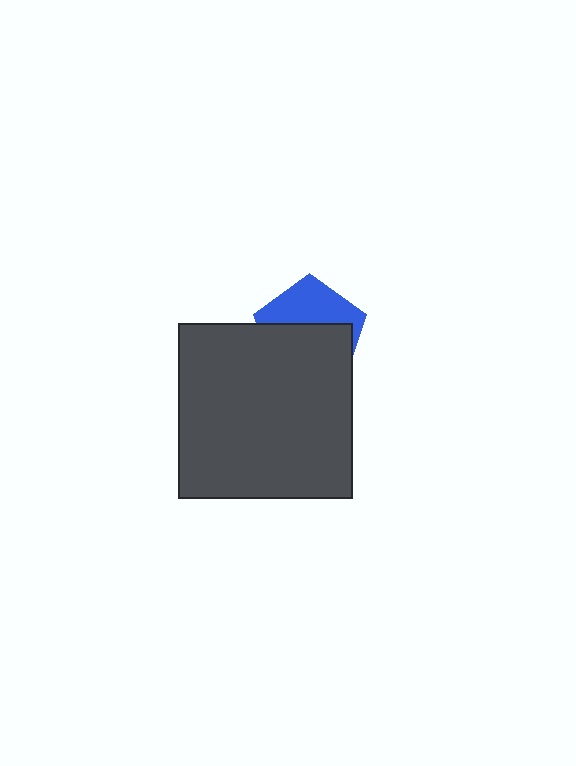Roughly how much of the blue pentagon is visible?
A small part of it is visible (roughly 41%).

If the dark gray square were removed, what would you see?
You would see the complete blue pentagon.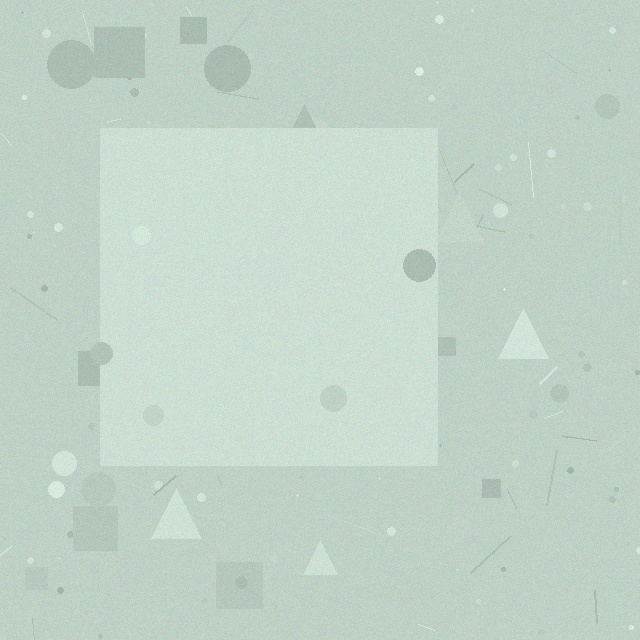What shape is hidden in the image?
A square is hidden in the image.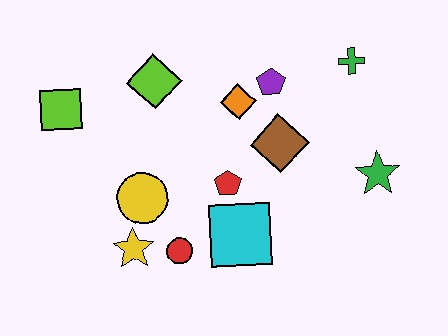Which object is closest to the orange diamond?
The purple pentagon is closest to the orange diamond.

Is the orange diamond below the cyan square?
No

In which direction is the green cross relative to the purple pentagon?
The green cross is to the right of the purple pentagon.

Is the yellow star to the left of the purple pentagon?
Yes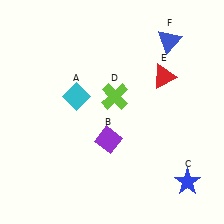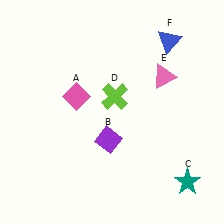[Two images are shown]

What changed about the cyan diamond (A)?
In Image 1, A is cyan. In Image 2, it changed to pink.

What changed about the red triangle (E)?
In Image 1, E is red. In Image 2, it changed to pink.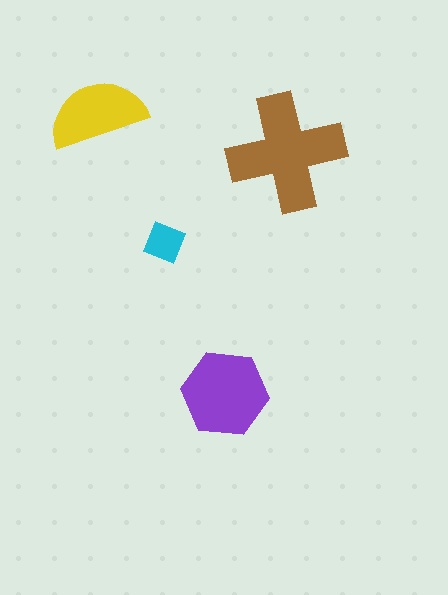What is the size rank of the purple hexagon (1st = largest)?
2nd.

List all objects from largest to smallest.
The brown cross, the purple hexagon, the yellow semicircle, the cyan square.